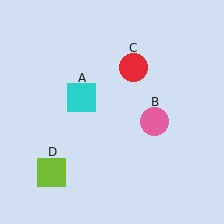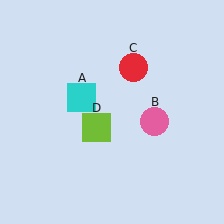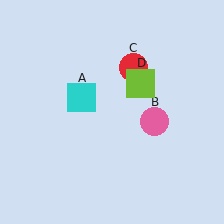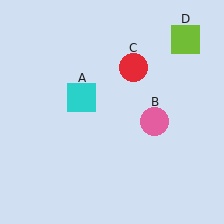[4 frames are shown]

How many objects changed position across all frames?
1 object changed position: lime square (object D).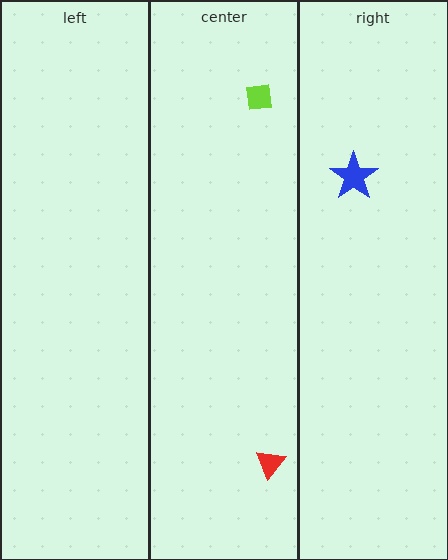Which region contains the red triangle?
The center region.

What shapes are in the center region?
The lime square, the red triangle.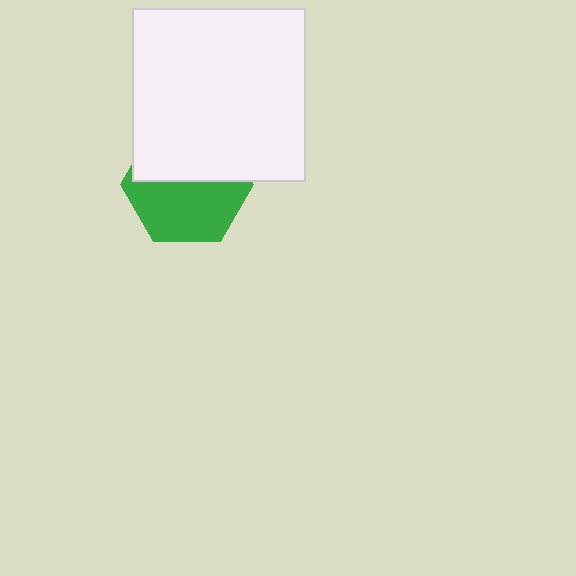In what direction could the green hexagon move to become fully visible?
The green hexagon could move down. That would shift it out from behind the white square entirely.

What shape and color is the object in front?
The object in front is a white square.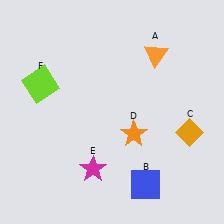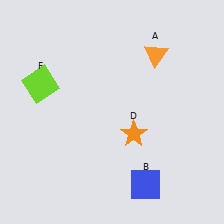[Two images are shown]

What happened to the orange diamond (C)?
The orange diamond (C) was removed in Image 2. It was in the bottom-right area of Image 1.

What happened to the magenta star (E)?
The magenta star (E) was removed in Image 2. It was in the bottom-left area of Image 1.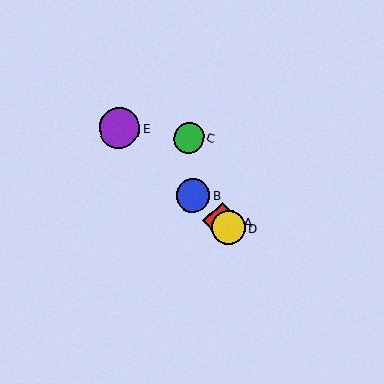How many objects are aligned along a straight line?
4 objects (A, B, D, E) are aligned along a straight line.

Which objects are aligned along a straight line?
Objects A, B, D, E are aligned along a straight line.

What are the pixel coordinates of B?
Object B is at (193, 195).